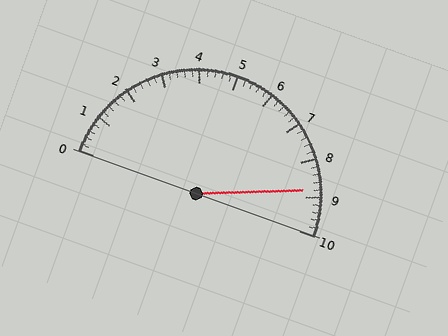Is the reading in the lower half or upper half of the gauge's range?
The reading is in the upper half of the range (0 to 10).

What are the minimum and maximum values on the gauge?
The gauge ranges from 0 to 10.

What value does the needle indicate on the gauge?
The needle indicates approximately 8.8.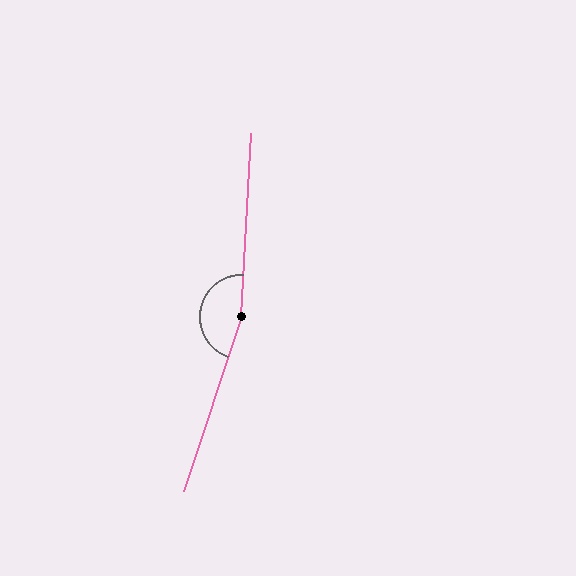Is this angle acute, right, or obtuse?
It is obtuse.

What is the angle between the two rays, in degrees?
Approximately 165 degrees.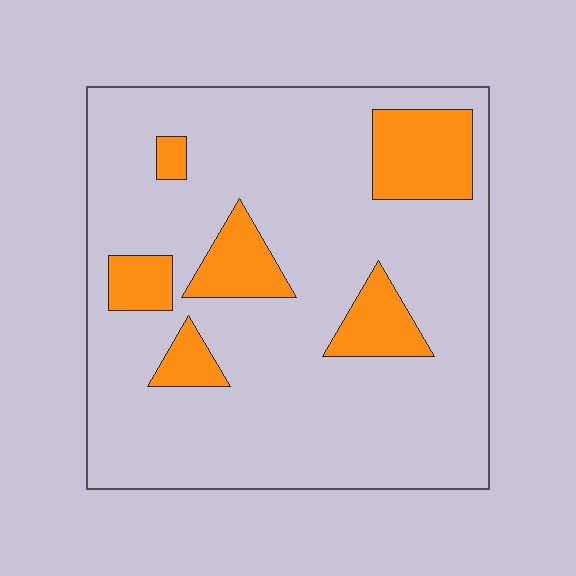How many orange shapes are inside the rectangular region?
6.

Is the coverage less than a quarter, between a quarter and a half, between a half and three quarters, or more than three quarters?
Less than a quarter.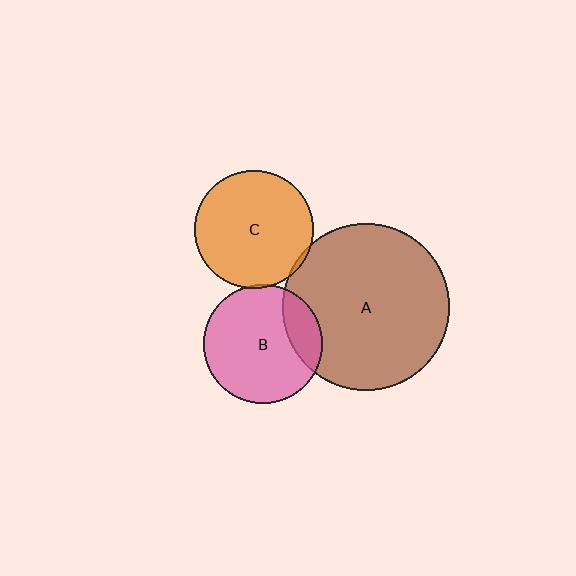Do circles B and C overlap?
Yes.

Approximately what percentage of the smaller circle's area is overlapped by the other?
Approximately 5%.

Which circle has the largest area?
Circle A (brown).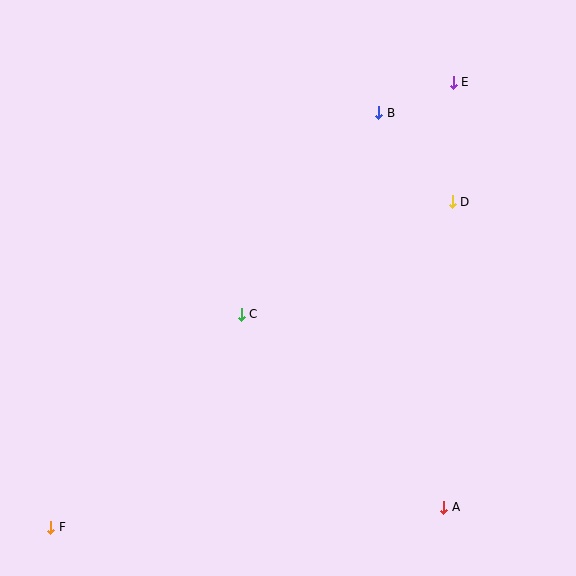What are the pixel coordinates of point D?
Point D is at (452, 202).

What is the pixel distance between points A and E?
The distance between A and E is 425 pixels.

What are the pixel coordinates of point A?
Point A is at (444, 507).